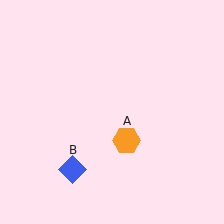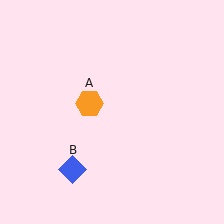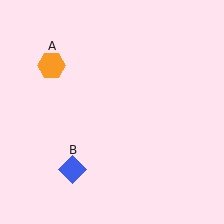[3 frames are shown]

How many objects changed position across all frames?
1 object changed position: orange hexagon (object A).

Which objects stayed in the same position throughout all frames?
Blue diamond (object B) remained stationary.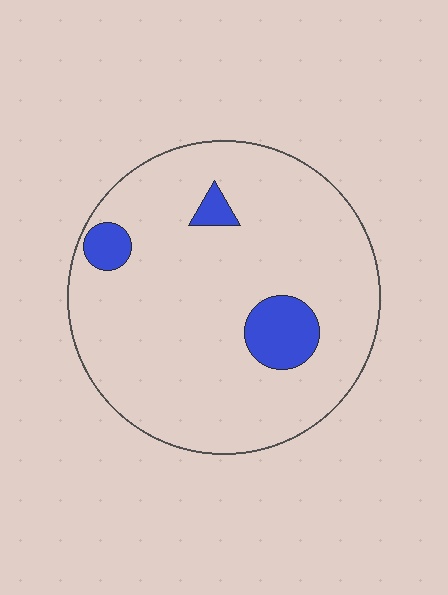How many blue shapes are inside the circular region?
3.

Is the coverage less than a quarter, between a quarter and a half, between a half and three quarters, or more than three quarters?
Less than a quarter.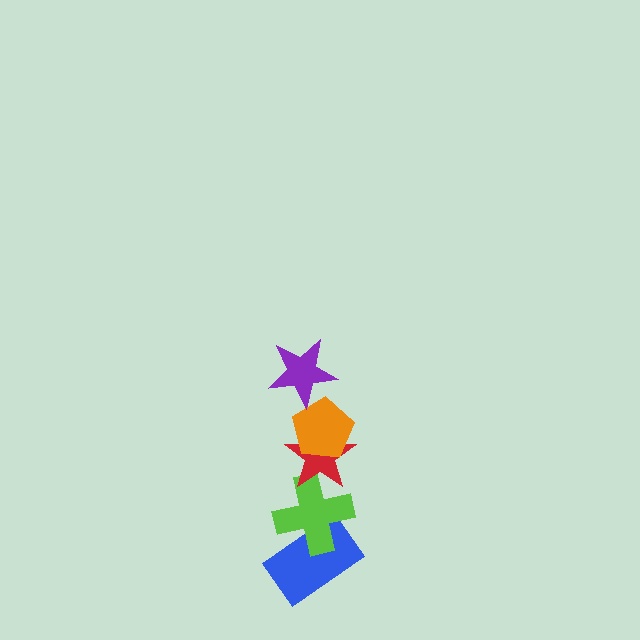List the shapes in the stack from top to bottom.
From top to bottom: the purple star, the orange pentagon, the red star, the lime cross, the blue rectangle.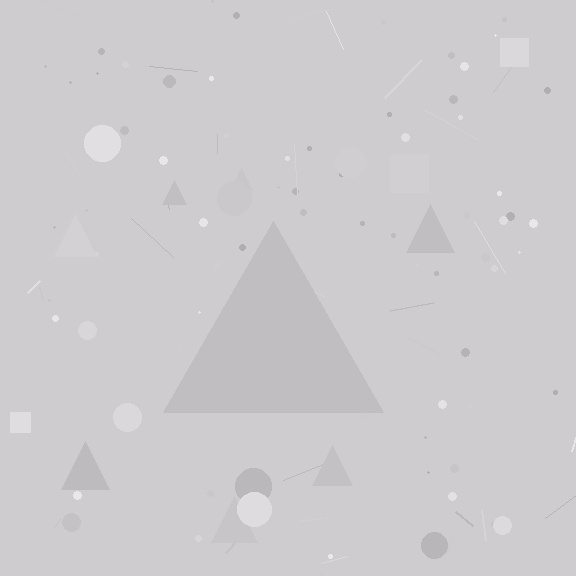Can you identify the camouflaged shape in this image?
The camouflaged shape is a triangle.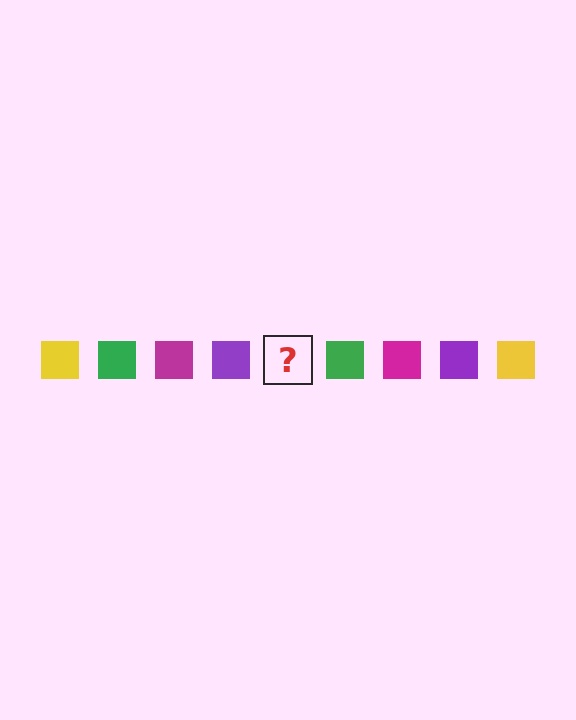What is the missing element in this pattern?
The missing element is a yellow square.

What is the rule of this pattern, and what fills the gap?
The rule is that the pattern cycles through yellow, green, magenta, purple squares. The gap should be filled with a yellow square.